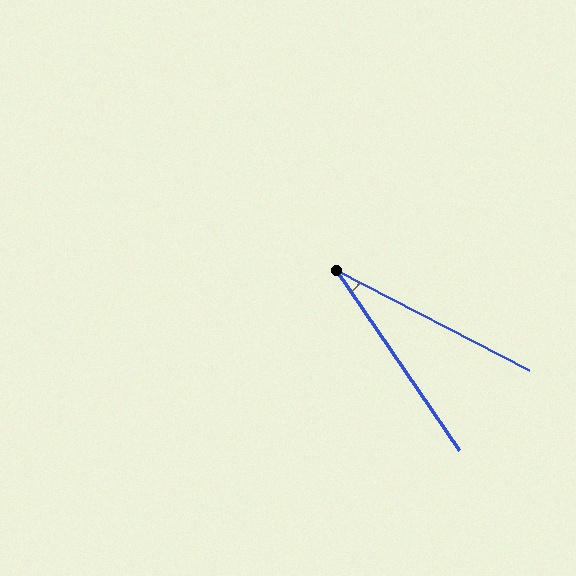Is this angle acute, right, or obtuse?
It is acute.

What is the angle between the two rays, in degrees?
Approximately 28 degrees.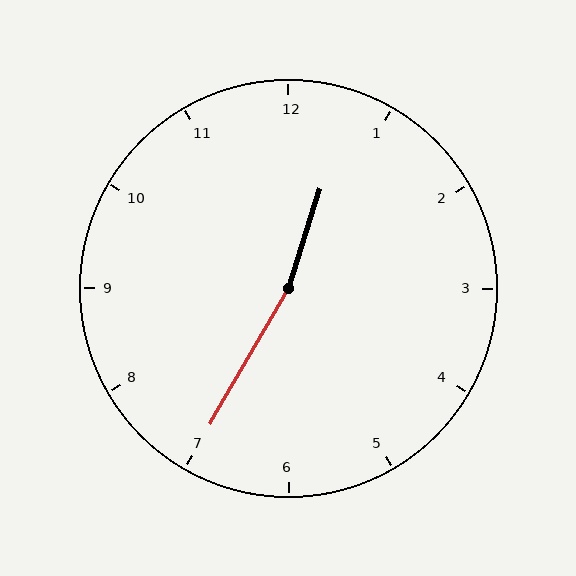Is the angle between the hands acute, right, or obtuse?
It is obtuse.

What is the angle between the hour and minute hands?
Approximately 168 degrees.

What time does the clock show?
12:35.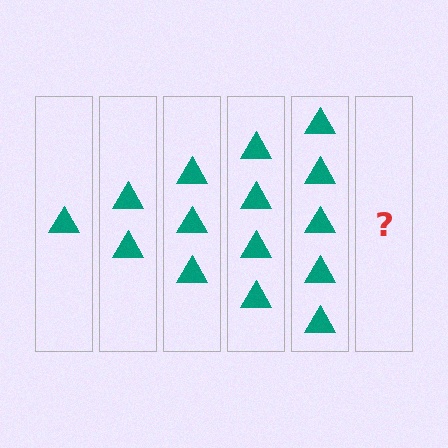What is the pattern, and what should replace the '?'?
The pattern is that each step adds one more triangle. The '?' should be 6 triangles.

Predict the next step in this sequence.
The next step is 6 triangles.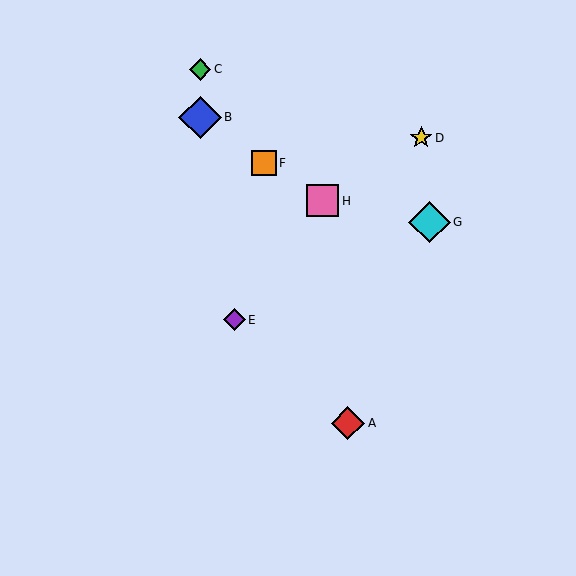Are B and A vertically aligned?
No, B is at x≈200 and A is at x≈348.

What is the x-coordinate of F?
Object F is at x≈264.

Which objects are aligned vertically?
Objects B, C are aligned vertically.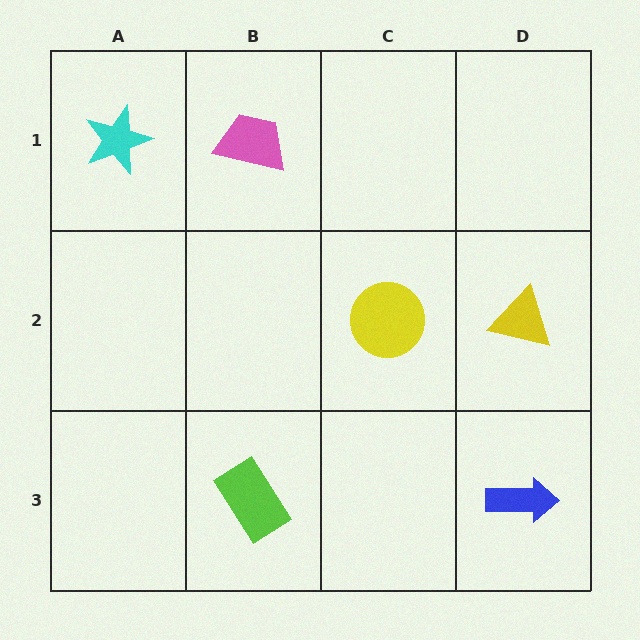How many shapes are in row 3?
2 shapes.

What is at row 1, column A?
A cyan star.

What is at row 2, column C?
A yellow circle.